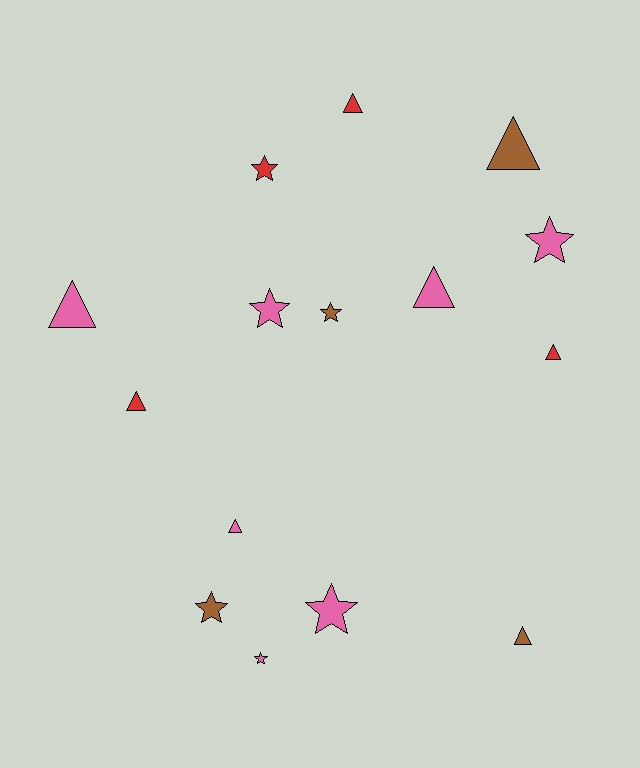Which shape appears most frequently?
Triangle, with 8 objects.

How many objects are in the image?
There are 15 objects.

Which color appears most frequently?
Pink, with 7 objects.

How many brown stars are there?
There are 2 brown stars.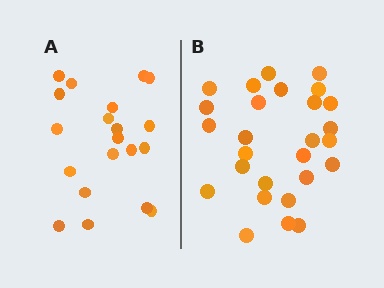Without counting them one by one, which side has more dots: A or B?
Region B (the right region) has more dots.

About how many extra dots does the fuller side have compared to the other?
Region B has roughly 8 or so more dots than region A.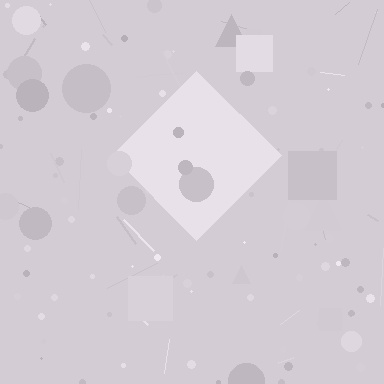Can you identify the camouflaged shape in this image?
The camouflaged shape is a diamond.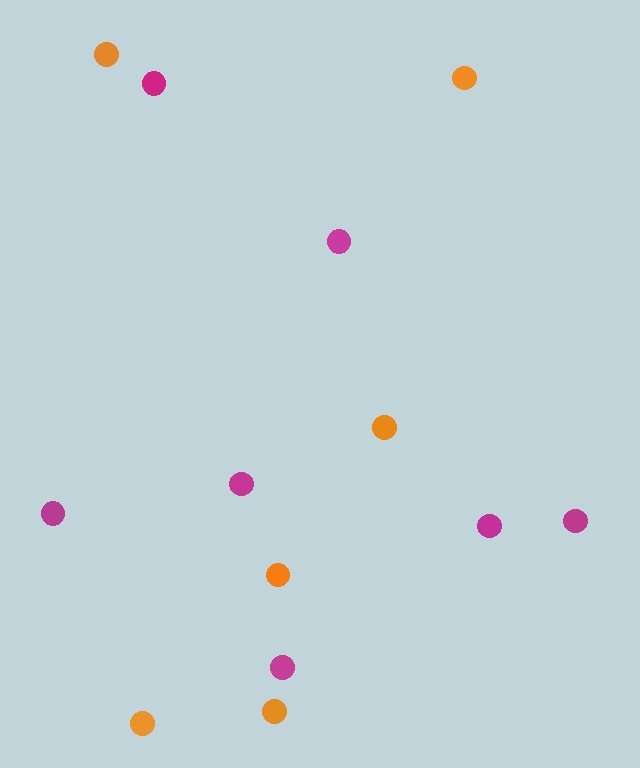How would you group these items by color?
There are 2 groups: one group of orange circles (6) and one group of magenta circles (7).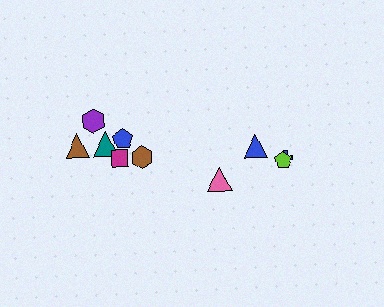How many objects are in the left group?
There are 6 objects.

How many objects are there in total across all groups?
There are 10 objects.